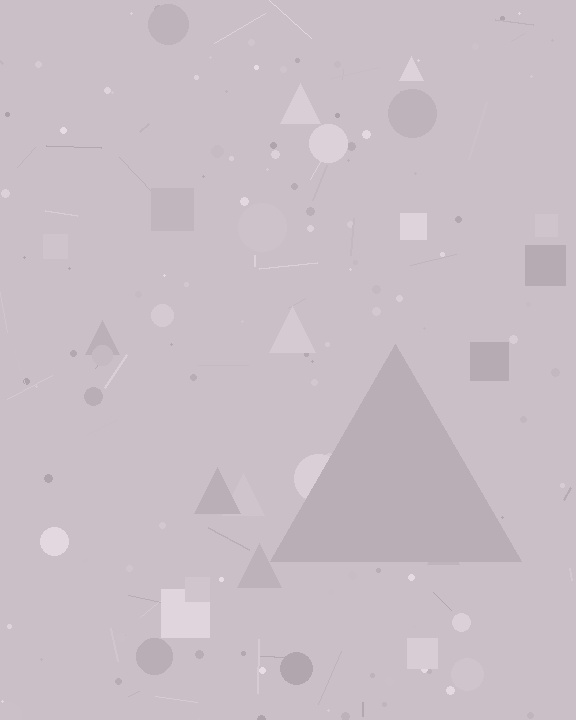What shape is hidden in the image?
A triangle is hidden in the image.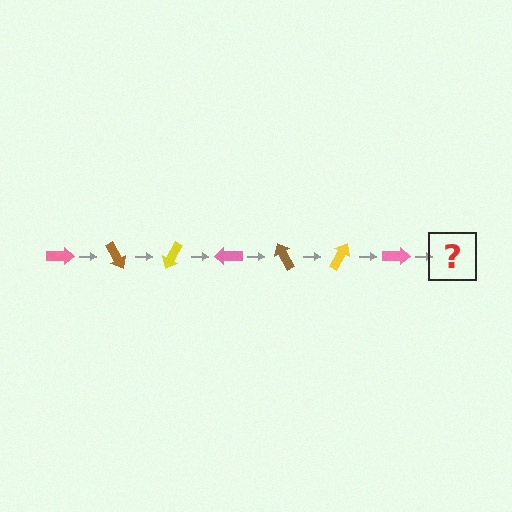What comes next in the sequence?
The next element should be a brown arrow, rotated 420 degrees from the start.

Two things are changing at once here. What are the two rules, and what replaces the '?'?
The two rules are that it rotates 60 degrees each step and the color cycles through pink, brown, and yellow. The '?' should be a brown arrow, rotated 420 degrees from the start.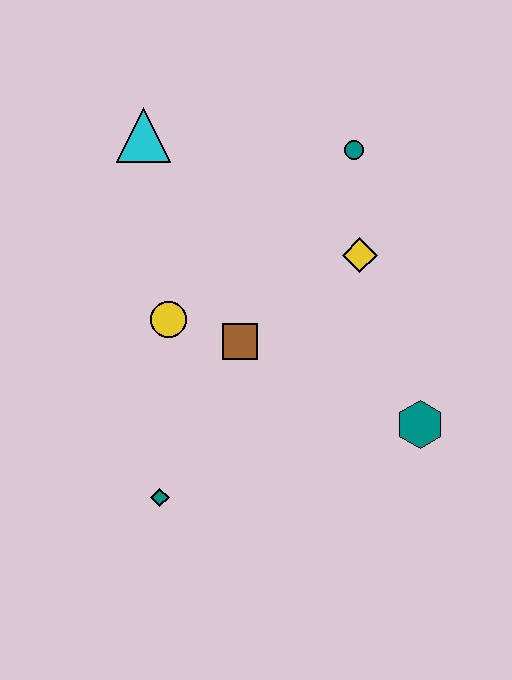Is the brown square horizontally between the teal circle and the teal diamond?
Yes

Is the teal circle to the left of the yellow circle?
No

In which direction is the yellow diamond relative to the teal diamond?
The yellow diamond is above the teal diamond.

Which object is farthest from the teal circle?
The teal diamond is farthest from the teal circle.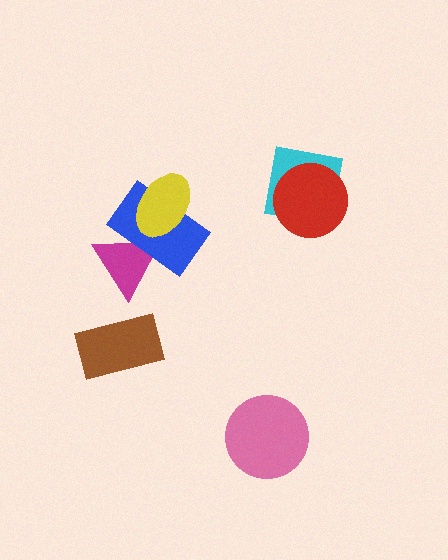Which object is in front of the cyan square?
The red circle is in front of the cyan square.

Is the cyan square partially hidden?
Yes, it is partially covered by another shape.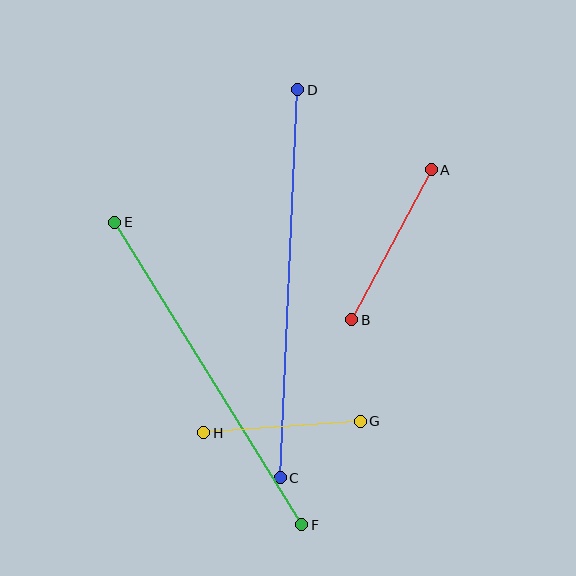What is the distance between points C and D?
The distance is approximately 389 pixels.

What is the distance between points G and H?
The distance is approximately 157 pixels.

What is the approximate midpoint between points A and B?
The midpoint is at approximately (391, 245) pixels.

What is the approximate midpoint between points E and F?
The midpoint is at approximately (208, 374) pixels.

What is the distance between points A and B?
The distance is approximately 170 pixels.